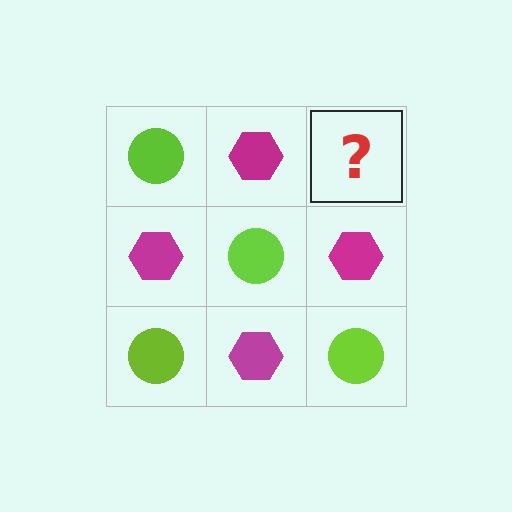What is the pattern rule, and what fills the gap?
The rule is that it alternates lime circle and magenta hexagon in a checkerboard pattern. The gap should be filled with a lime circle.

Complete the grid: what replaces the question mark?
The question mark should be replaced with a lime circle.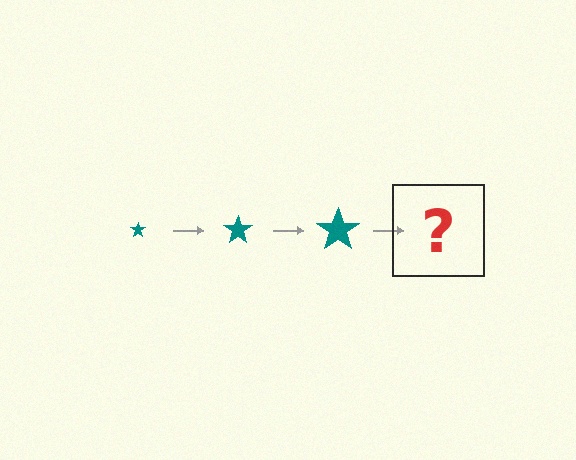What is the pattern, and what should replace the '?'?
The pattern is that the star gets progressively larger each step. The '?' should be a teal star, larger than the previous one.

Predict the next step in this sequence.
The next step is a teal star, larger than the previous one.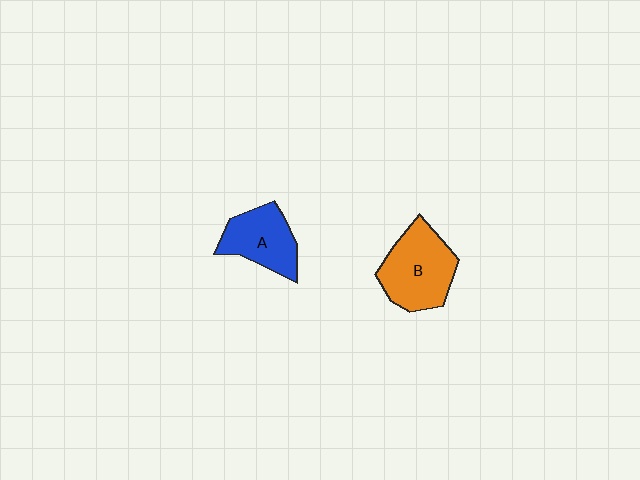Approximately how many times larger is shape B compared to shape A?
Approximately 1.3 times.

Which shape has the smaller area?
Shape A (blue).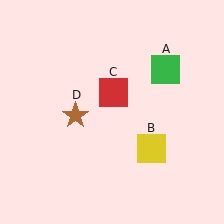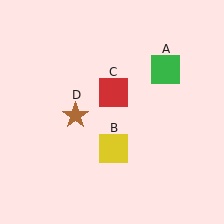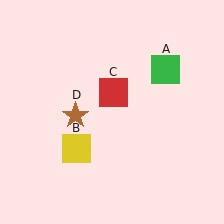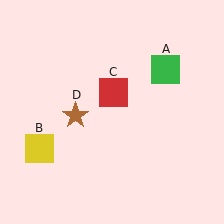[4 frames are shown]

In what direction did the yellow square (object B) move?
The yellow square (object B) moved left.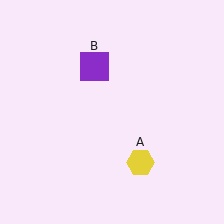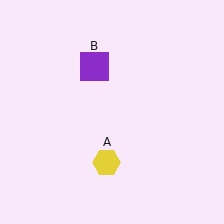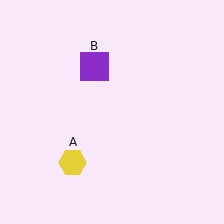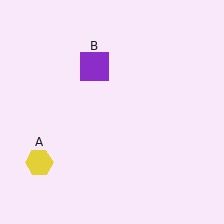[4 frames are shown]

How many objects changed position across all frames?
1 object changed position: yellow hexagon (object A).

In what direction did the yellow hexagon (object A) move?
The yellow hexagon (object A) moved left.